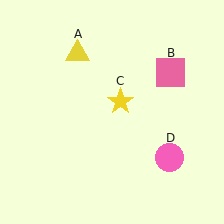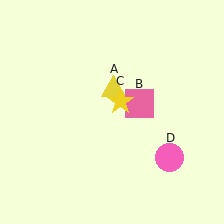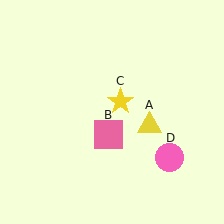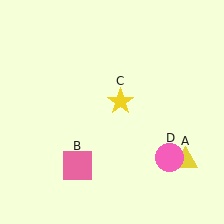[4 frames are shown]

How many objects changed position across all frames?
2 objects changed position: yellow triangle (object A), pink square (object B).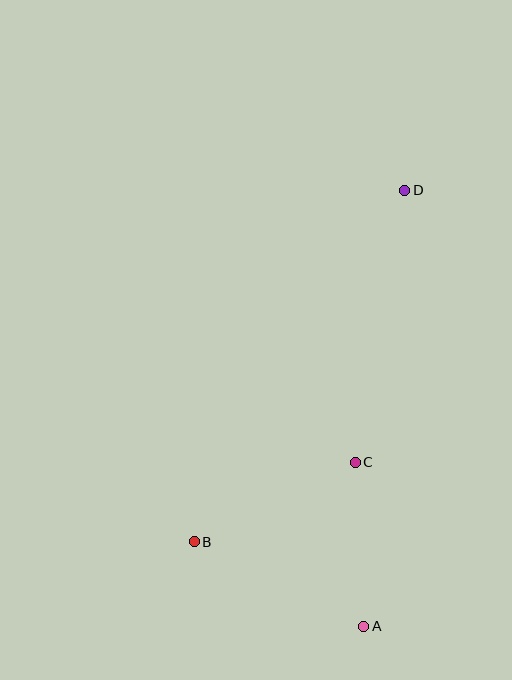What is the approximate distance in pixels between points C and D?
The distance between C and D is approximately 277 pixels.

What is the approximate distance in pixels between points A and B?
The distance between A and B is approximately 189 pixels.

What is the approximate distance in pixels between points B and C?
The distance between B and C is approximately 180 pixels.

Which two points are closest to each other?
Points A and C are closest to each other.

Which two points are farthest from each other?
Points A and D are farthest from each other.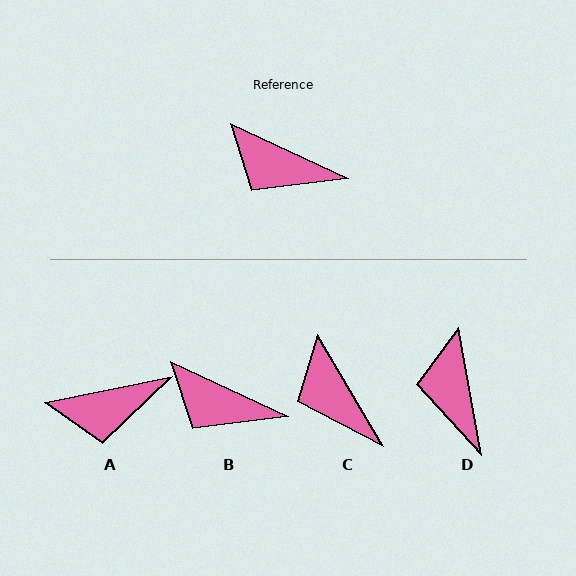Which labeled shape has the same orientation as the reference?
B.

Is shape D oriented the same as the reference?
No, it is off by about 54 degrees.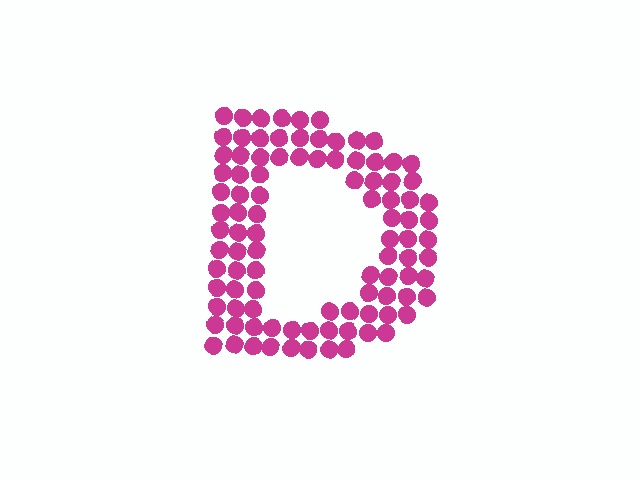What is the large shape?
The large shape is the letter D.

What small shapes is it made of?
It is made of small circles.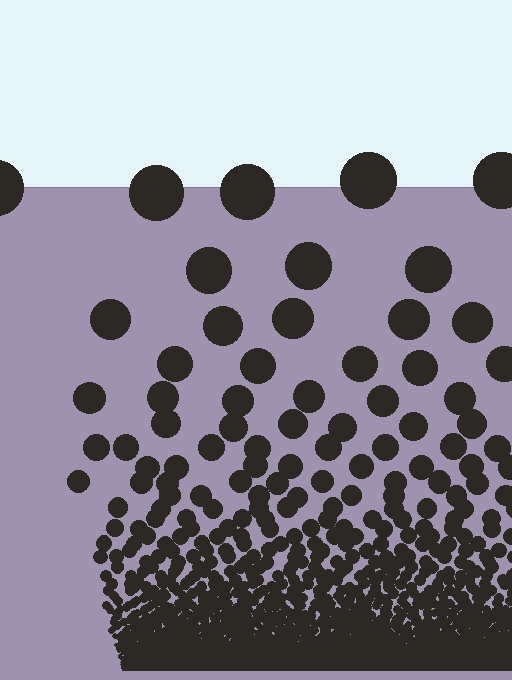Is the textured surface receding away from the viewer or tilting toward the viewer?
The surface appears to tilt toward the viewer. Texture elements get larger and sparser toward the top.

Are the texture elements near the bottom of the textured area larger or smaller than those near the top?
Smaller. The gradient is inverted — elements near the bottom are smaller and denser.